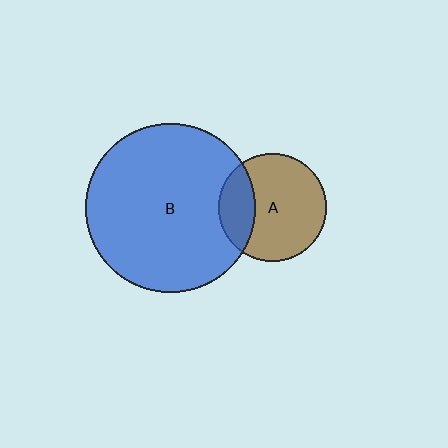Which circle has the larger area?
Circle B (blue).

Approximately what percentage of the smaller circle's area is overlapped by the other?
Approximately 25%.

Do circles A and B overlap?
Yes.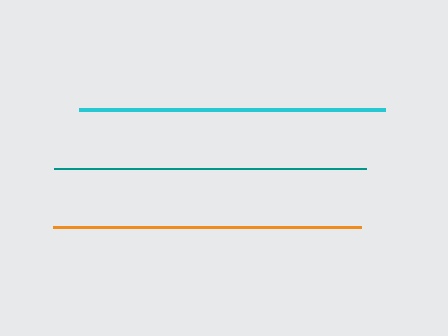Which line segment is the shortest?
The cyan line is the shortest at approximately 306 pixels.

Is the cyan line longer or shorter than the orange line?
The orange line is longer than the cyan line.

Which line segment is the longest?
The teal line is the longest at approximately 313 pixels.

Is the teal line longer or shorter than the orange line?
The teal line is longer than the orange line.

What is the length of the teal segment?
The teal segment is approximately 313 pixels long.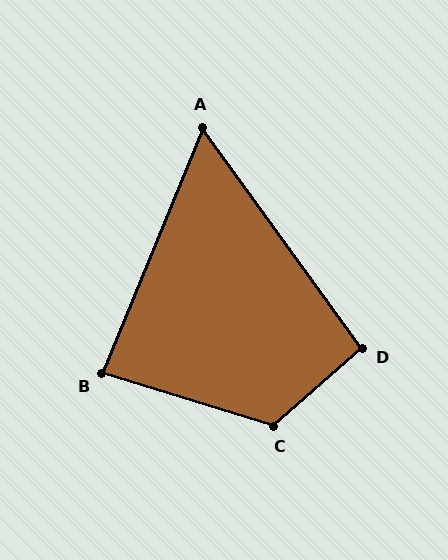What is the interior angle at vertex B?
Approximately 85 degrees (acute).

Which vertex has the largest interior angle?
C, at approximately 122 degrees.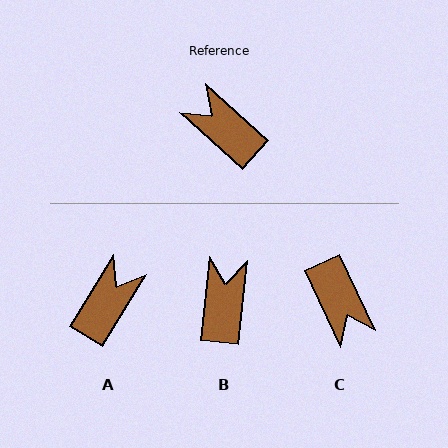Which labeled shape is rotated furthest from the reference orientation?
C, about 157 degrees away.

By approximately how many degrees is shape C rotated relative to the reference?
Approximately 157 degrees counter-clockwise.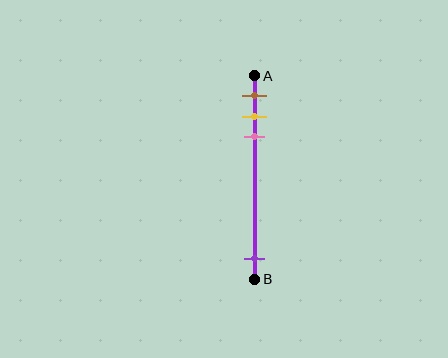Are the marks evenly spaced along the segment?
No, the marks are not evenly spaced.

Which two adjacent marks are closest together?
The yellow and pink marks are the closest adjacent pair.